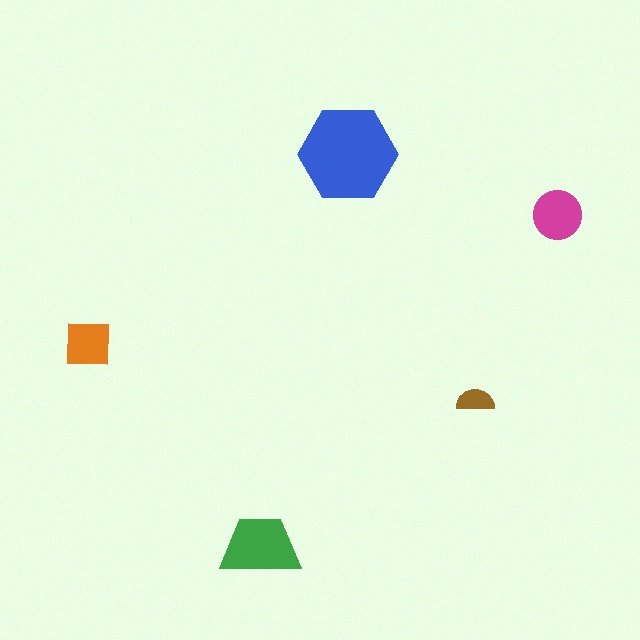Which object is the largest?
The blue hexagon.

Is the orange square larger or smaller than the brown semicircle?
Larger.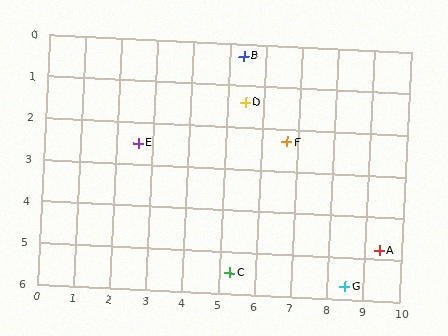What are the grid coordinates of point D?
Point D is at approximately (5.5, 1.4).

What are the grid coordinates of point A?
Point A is at approximately (9.4, 4.8).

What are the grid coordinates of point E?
Point E is at approximately (2.6, 2.5).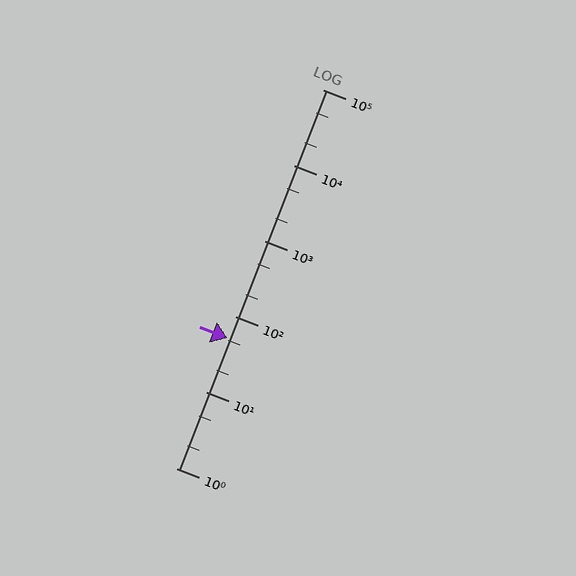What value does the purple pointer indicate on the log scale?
The pointer indicates approximately 52.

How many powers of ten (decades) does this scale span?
The scale spans 5 decades, from 1 to 100000.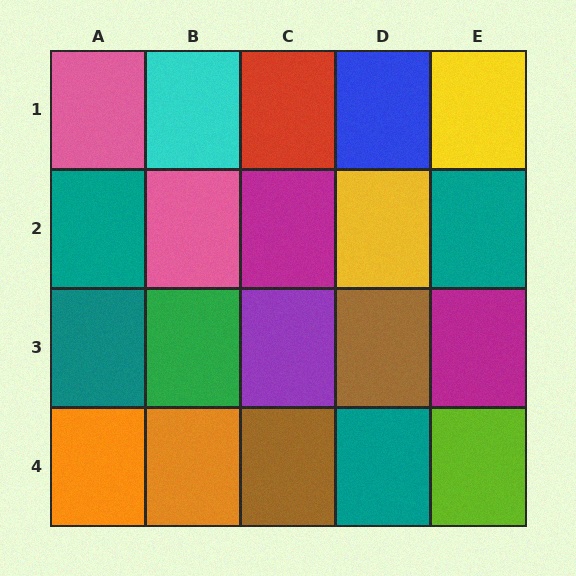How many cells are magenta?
2 cells are magenta.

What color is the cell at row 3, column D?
Brown.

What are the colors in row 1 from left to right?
Pink, cyan, red, blue, yellow.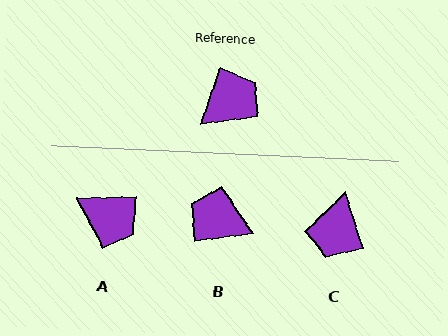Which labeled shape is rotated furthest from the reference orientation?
C, about 144 degrees away.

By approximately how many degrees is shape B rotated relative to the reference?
Approximately 116 degrees counter-clockwise.